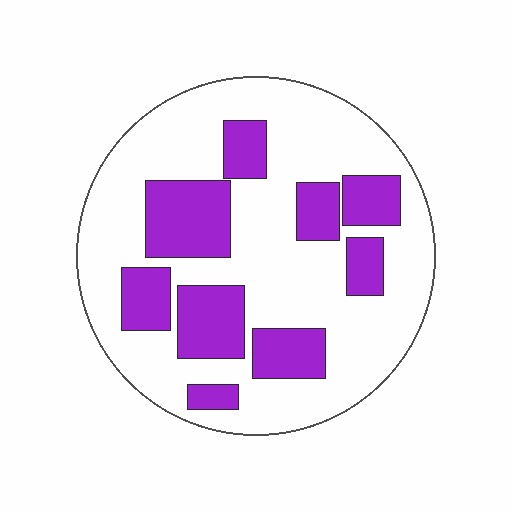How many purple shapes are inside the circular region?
9.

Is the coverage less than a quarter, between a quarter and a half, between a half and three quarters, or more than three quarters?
Between a quarter and a half.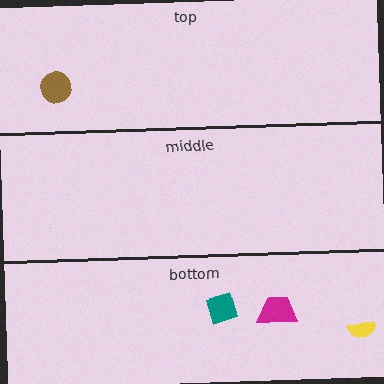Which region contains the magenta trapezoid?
The bottom region.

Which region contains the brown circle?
The top region.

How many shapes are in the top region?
1.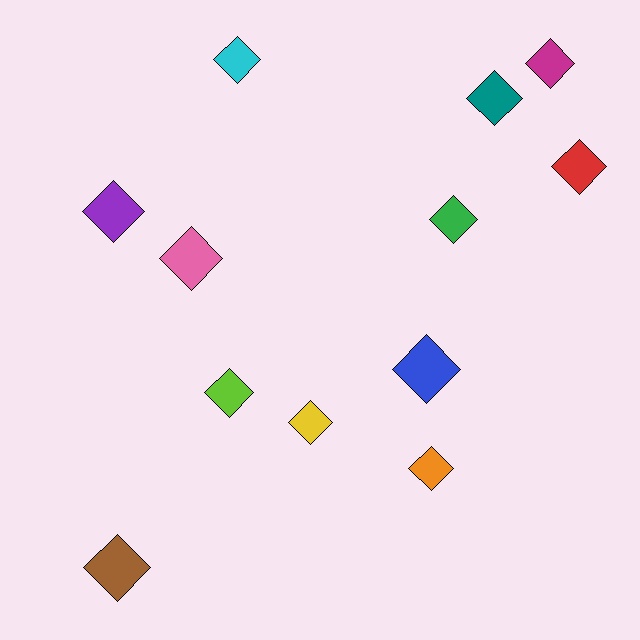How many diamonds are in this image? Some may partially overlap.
There are 12 diamonds.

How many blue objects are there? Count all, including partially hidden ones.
There is 1 blue object.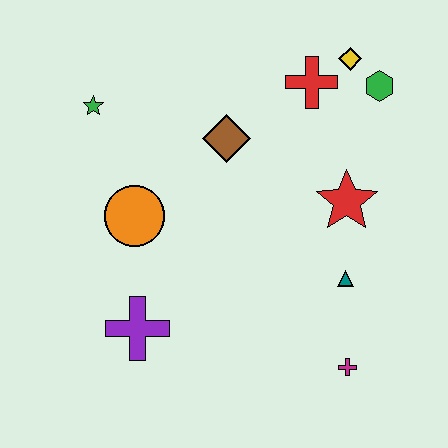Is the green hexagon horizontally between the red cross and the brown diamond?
No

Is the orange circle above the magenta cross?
Yes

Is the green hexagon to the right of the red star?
Yes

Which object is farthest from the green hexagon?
The purple cross is farthest from the green hexagon.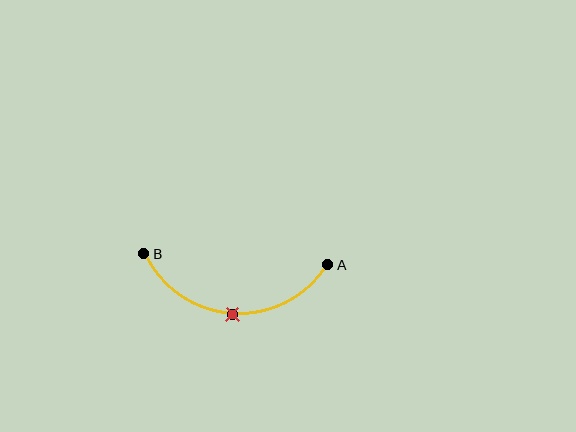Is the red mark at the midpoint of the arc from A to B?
Yes. The red mark lies on the arc at equal arc-length from both A and B — it is the arc midpoint.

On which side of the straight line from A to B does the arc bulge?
The arc bulges below the straight line connecting A and B.